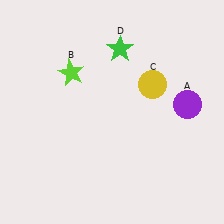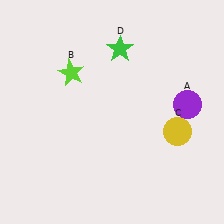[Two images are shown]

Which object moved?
The yellow circle (C) moved down.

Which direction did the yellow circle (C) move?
The yellow circle (C) moved down.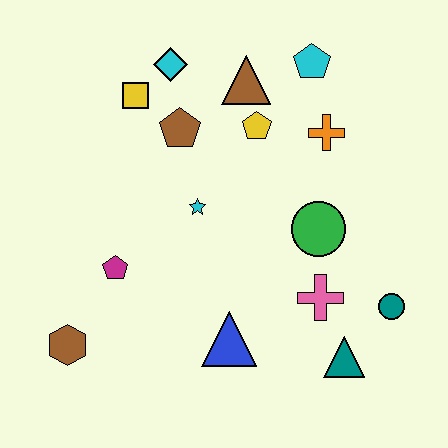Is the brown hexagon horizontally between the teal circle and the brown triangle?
No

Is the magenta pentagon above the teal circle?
Yes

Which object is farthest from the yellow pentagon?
The brown hexagon is farthest from the yellow pentagon.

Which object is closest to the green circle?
The pink cross is closest to the green circle.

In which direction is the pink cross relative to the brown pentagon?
The pink cross is below the brown pentagon.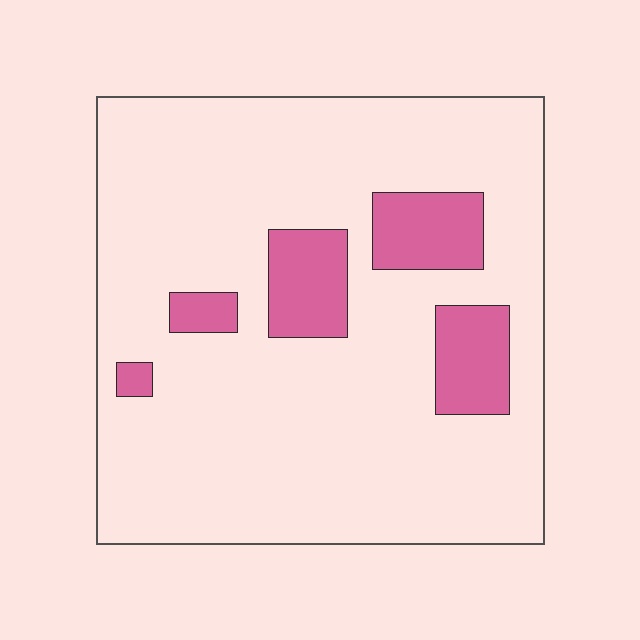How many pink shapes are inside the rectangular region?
5.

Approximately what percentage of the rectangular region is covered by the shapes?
Approximately 15%.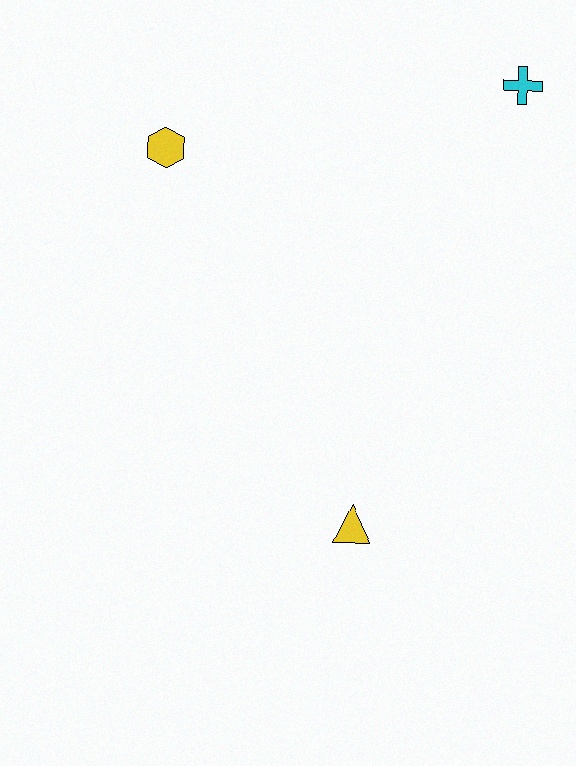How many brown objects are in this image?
There are no brown objects.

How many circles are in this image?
There are no circles.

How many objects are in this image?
There are 3 objects.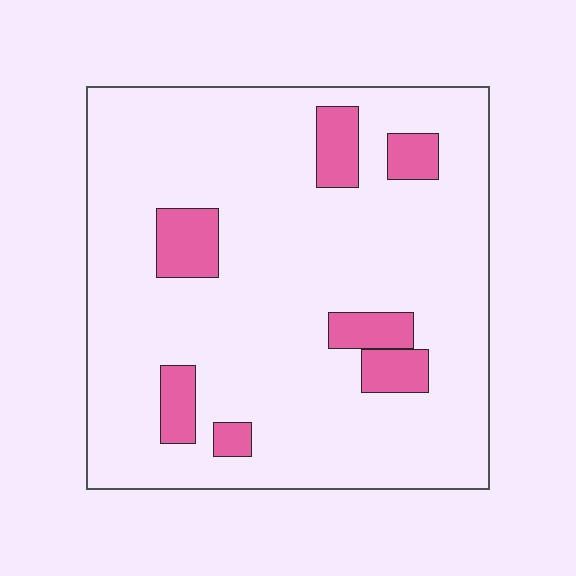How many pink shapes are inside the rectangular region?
7.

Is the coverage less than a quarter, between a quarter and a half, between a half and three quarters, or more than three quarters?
Less than a quarter.